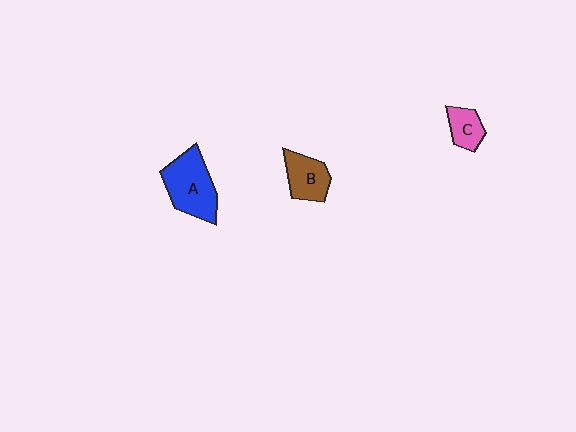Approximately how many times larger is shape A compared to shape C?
Approximately 2.2 times.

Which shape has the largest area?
Shape A (blue).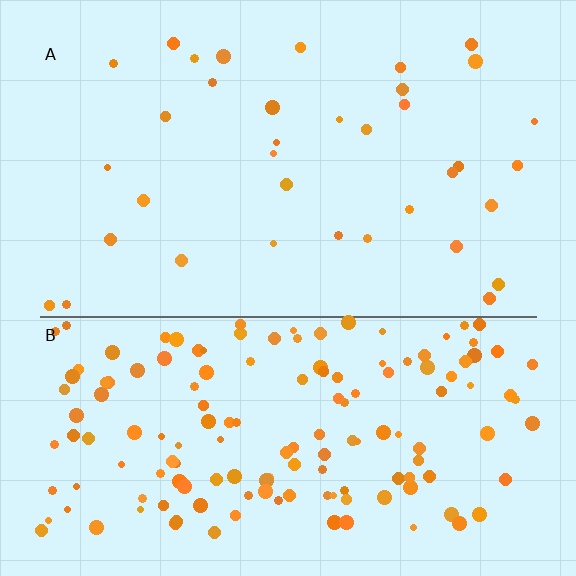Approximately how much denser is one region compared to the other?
Approximately 4.4× — region B over region A.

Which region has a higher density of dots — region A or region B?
B (the bottom).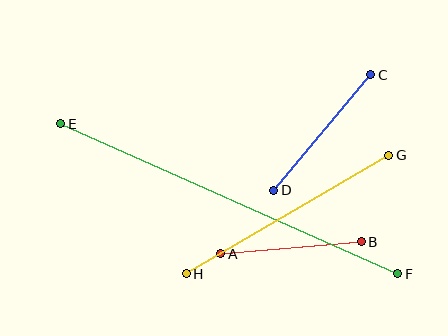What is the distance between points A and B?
The distance is approximately 141 pixels.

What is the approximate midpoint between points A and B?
The midpoint is at approximately (291, 248) pixels.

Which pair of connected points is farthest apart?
Points E and F are farthest apart.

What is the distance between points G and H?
The distance is approximately 235 pixels.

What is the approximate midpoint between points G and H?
The midpoint is at approximately (287, 214) pixels.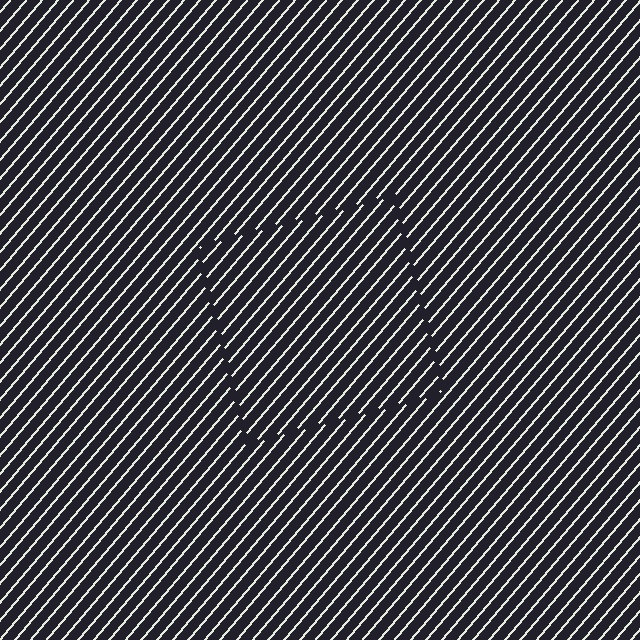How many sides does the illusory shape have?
4 sides — the line-ends trace a square.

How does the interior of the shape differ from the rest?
The interior of the shape contains the same grating, shifted by half a period — the contour is defined by the phase discontinuity where line-ends from the inner and outer gratings abut.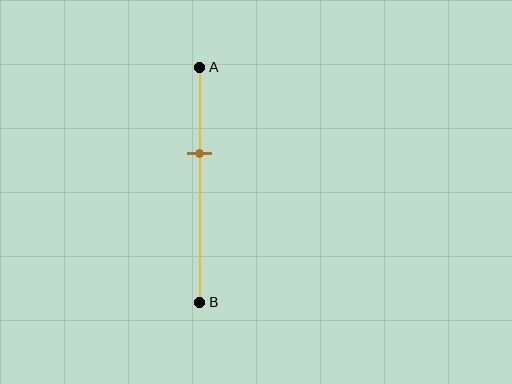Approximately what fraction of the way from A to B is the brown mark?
The brown mark is approximately 35% of the way from A to B.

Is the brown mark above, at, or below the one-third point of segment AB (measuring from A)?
The brown mark is below the one-third point of segment AB.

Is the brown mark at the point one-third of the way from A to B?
No, the mark is at about 35% from A, not at the 33% one-third point.